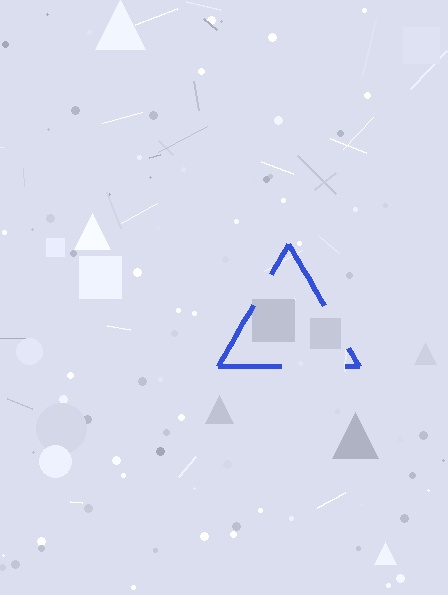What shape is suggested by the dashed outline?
The dashed outline suggests a triangle.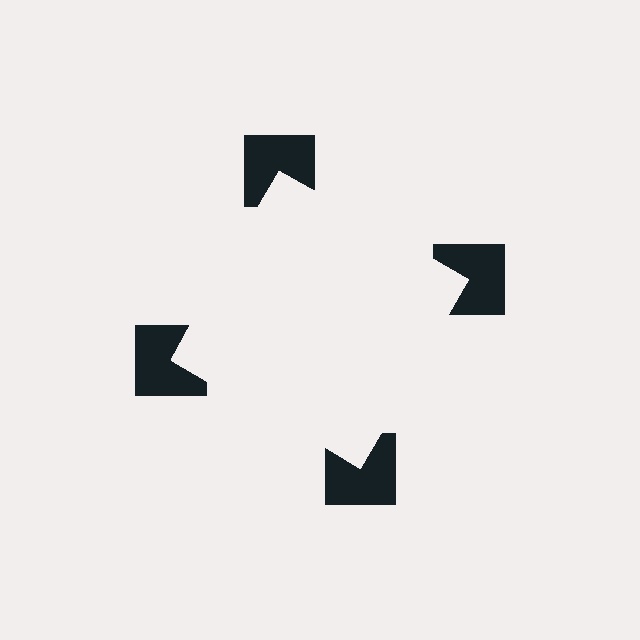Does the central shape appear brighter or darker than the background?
It typically appears slightly brighter than the background, even though no actual brightness change is drawn.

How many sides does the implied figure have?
4 sides.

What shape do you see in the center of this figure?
An illusory square — its edges are inferred from the aligned wedge cuts in the notched squares, not physically drawn.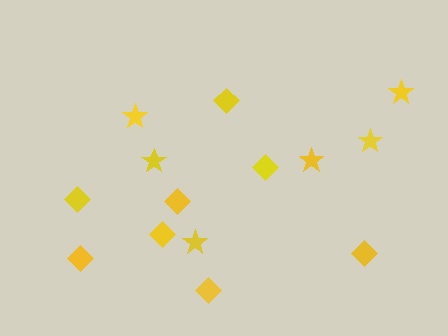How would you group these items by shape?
There are 2 groups: one group of stars (6) and one group of diamonds (8).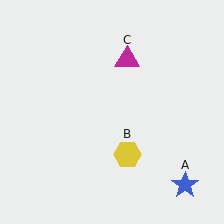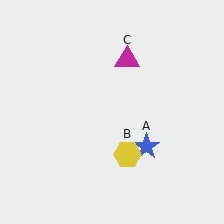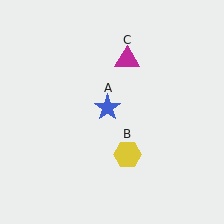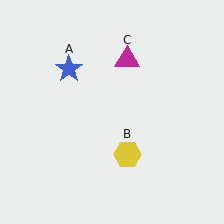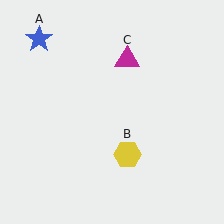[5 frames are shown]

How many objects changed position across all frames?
1 object changed position: blue star (object A).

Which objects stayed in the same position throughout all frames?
Yellow hexagon (object B) and magenta triangle (object C) remained stationary.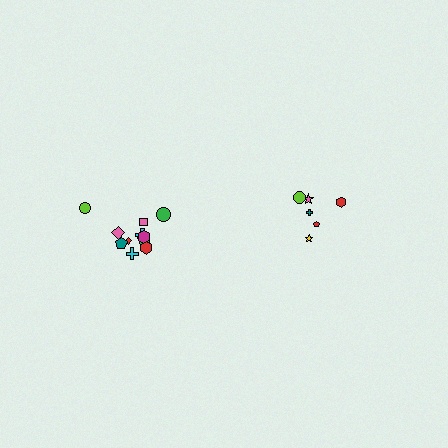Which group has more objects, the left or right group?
The left group.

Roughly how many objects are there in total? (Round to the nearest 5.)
Roughly 20 objects in total.